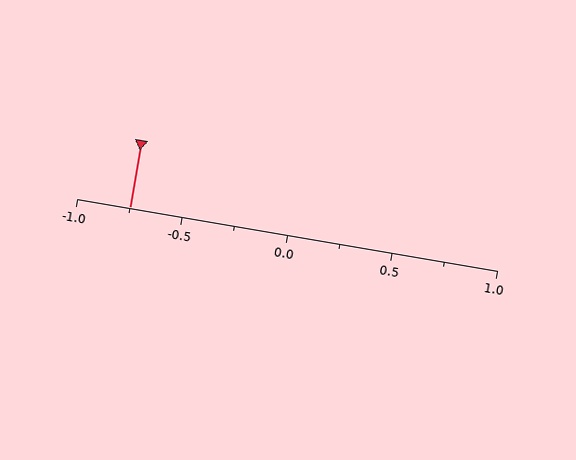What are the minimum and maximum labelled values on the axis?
The axis runs from -1.0 to 1.0.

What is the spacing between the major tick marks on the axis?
The major ticks are spaced 0.5 apart.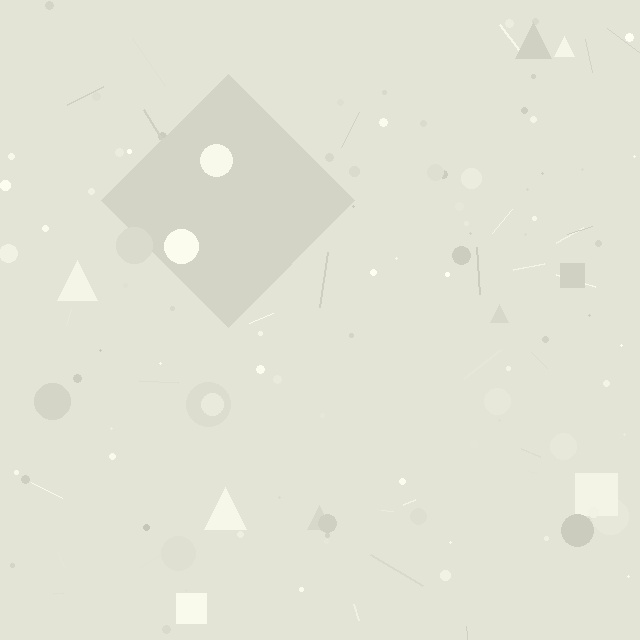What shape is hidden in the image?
A diamond is hidden in the image.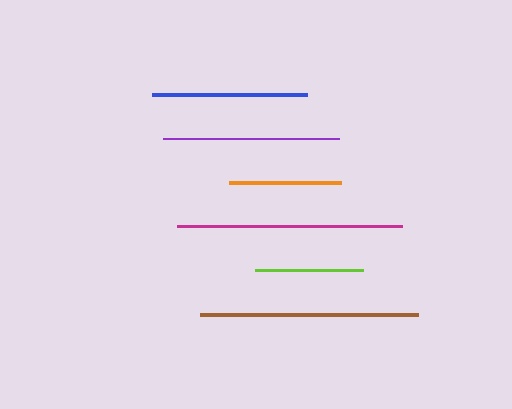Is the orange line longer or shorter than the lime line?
The orange line is longer than the lime line.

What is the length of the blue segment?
The blue segment is approximately 155 pixels long.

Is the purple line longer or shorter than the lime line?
The purple line is longer than the lime line.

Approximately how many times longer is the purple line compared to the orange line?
The purple line is approximately 1.6 times the length of the orange line.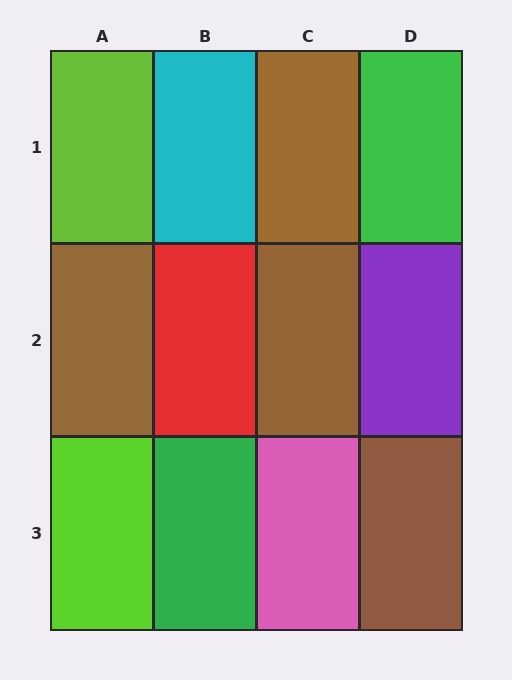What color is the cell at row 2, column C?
Brown.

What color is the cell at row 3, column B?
Green.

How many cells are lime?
2 cells are lime.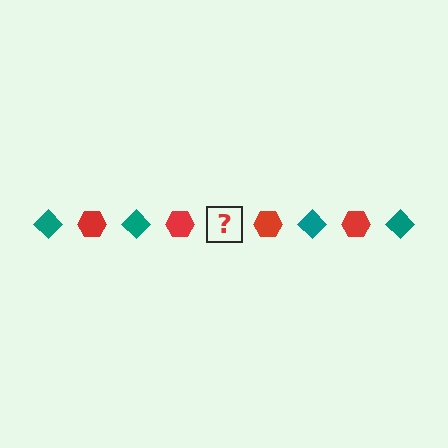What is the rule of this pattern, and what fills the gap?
The rule is that the pattern alternates between teal diamond and red hexagon. The gap should be filled with a teal diamond.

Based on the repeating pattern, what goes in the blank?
The blank should be a teal diamond.